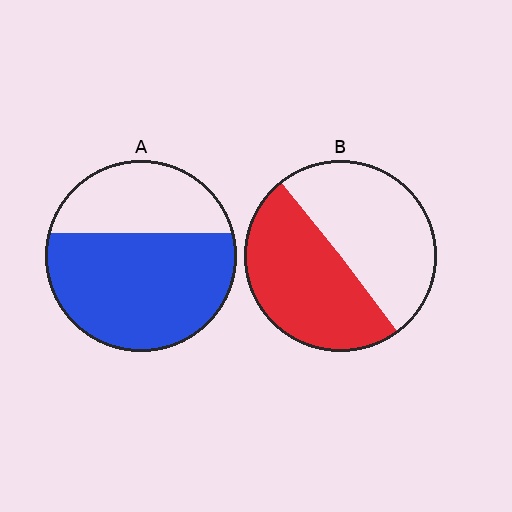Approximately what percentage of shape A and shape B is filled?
A is approximately 65% and B is approximately 50%.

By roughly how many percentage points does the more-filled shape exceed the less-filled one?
By roughly 15 percentage points (A over B).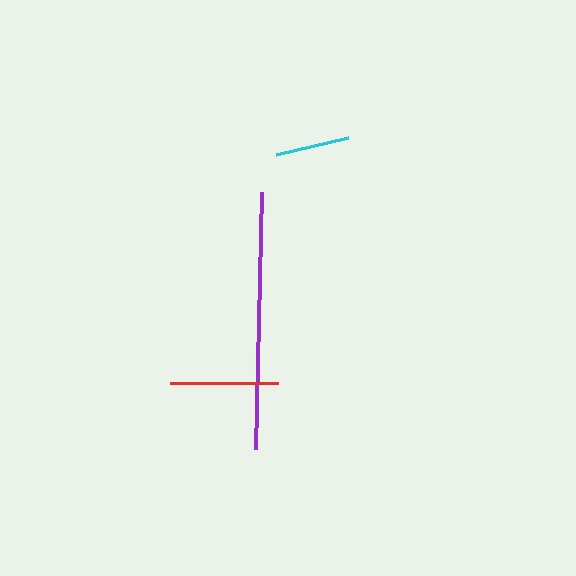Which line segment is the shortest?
The cyan line is the shortest at approximately 74 pixels.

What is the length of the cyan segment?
The cyan segment is approximately 74 pixels long.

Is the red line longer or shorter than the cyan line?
The red line is longer than the cyan line.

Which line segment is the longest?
The purple line is the longest at approximately 258 pixels.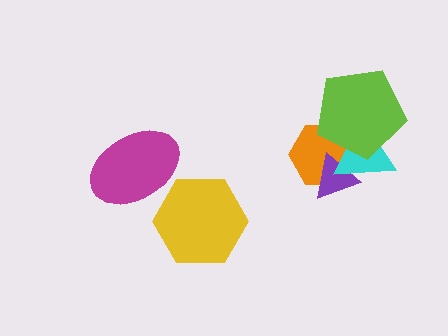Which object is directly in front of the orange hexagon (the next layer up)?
The purple triangle is directly in front of the orange hexagon.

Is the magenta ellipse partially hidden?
Yes, it is partially covered by another shape.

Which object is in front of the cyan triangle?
The lime pentagon is in front of the cyan triangle.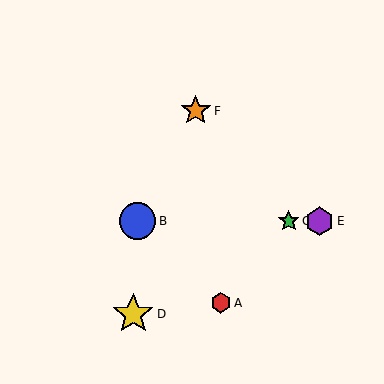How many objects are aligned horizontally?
3 objects (B, C, E) are aligned horizontally.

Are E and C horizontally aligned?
Yes, both are at y≈221.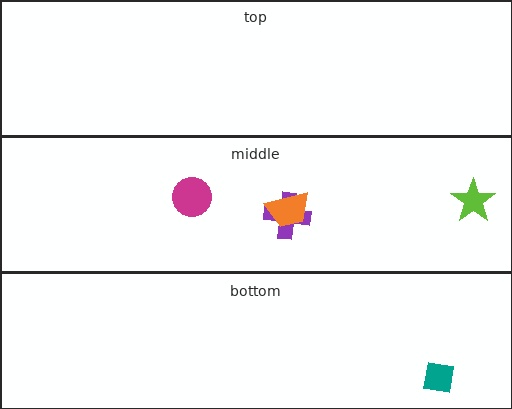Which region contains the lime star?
The middle region.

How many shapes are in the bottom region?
1.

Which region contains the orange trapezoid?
The middle region.